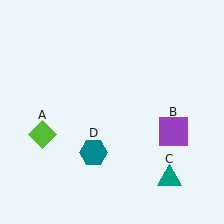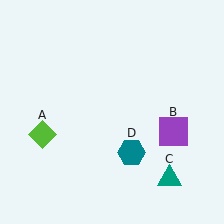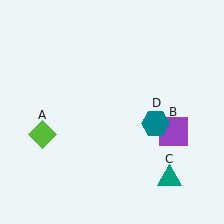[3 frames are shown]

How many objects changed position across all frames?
1 object changed position: teal hexagon (object D).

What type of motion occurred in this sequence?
The teal hexagon (object D) rotated counterclockwise around the center of the scene.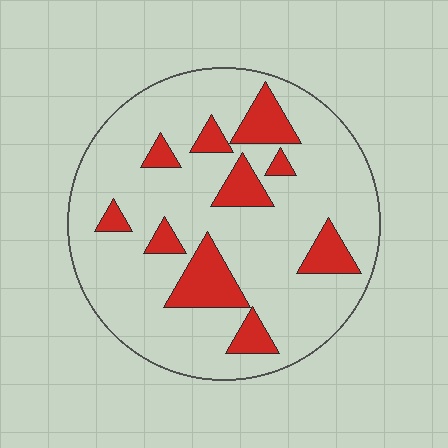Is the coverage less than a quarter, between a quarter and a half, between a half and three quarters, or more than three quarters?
Less than a quarter.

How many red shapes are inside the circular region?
10.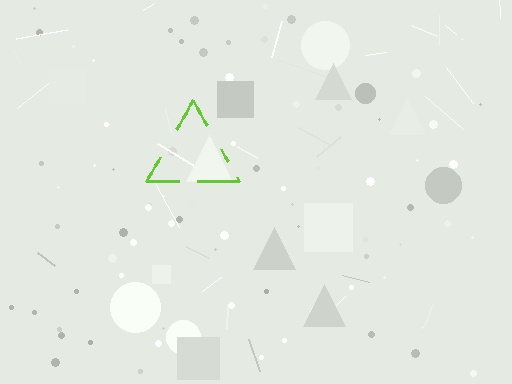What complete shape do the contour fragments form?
The contour fragments form a triangle.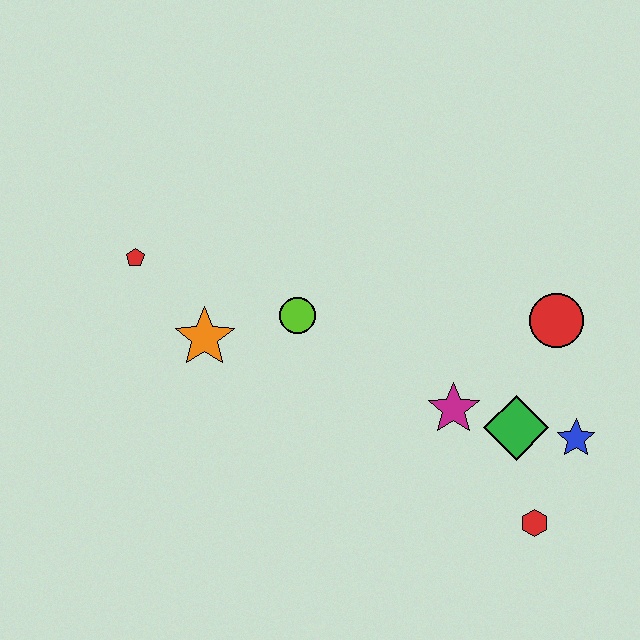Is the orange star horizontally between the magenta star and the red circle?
No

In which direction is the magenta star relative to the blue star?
The magenta star is to the left of the blue star.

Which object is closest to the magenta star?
The green diamond is closest to the magenta star.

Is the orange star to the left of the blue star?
Yes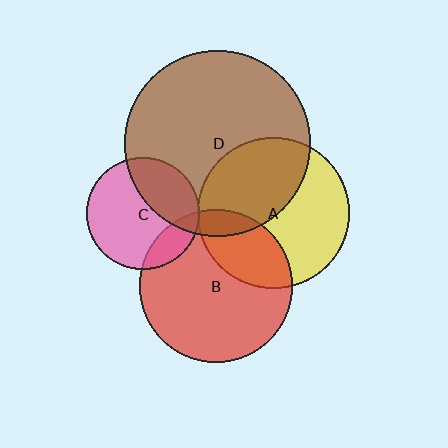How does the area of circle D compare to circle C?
Approximately 2.8 times.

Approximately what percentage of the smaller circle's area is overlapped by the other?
Approximately 45%.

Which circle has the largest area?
Circle D (brown).